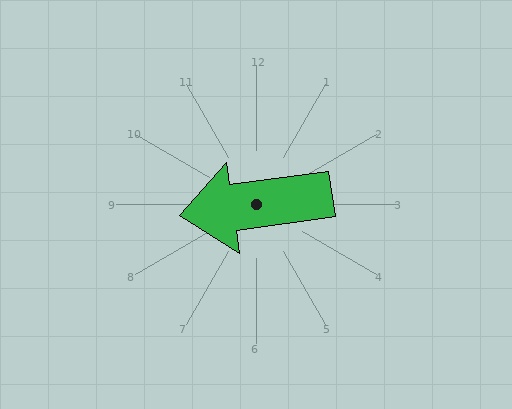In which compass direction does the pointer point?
West.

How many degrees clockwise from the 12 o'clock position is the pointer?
Approximately 262 degrees.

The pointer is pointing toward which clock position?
Roughly 9 o'clock.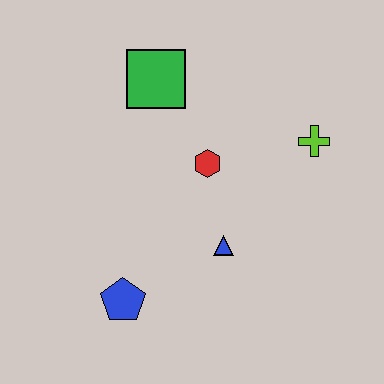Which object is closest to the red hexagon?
The blue triangle is closest to the red hexagon.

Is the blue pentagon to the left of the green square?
Yes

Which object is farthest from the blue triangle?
The green square is farthest from the blue triangle.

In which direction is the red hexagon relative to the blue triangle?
The red hexagon is above the blue triangle.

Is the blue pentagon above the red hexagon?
No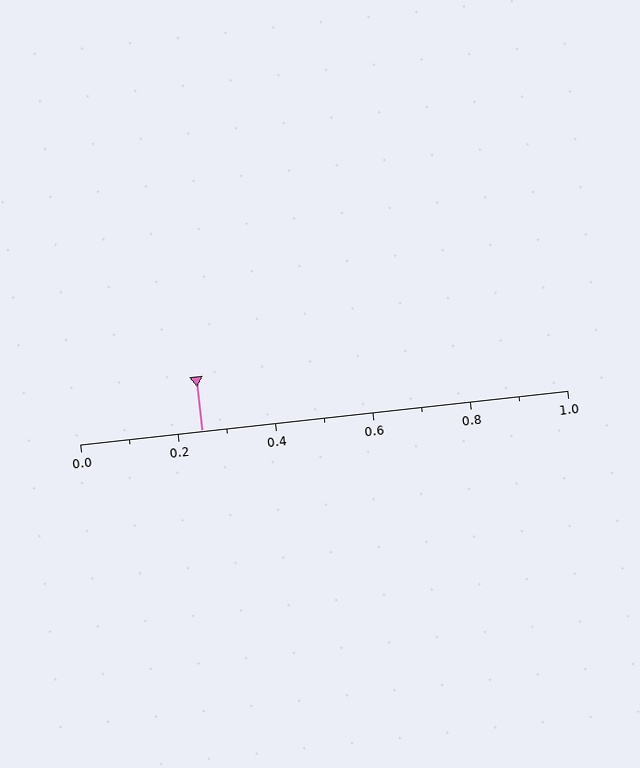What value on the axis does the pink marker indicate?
The marker indicates approximately 0.25.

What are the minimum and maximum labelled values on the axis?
The axis runs from 0.0 to 1.0.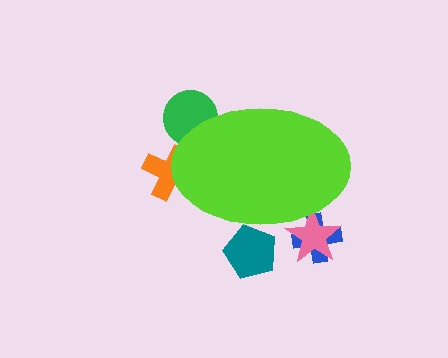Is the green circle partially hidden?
Yes, the green circle is partially hidden behind the lime ellipse.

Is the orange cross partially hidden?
Yes, the orange cross is partially hidden behind the lime ellipse.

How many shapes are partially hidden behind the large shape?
5 shapes are partially hidden.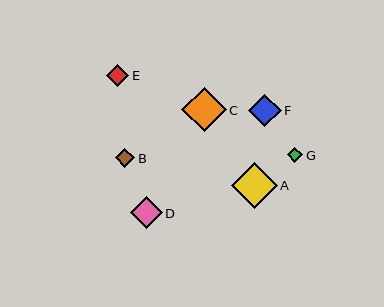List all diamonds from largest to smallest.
From largest to smallest: A, C, F, D, E, B, G.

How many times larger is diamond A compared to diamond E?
Diamond A is approximately 2.1 times the size of diamond E.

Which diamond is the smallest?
Diamond G is the smallest with a size of approximately 15 pixels.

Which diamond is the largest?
Diamond A is the largest with a size of approximately 46 pixels.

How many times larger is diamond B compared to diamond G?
Diamond B is approximately 1.3 times the size of diamond G.